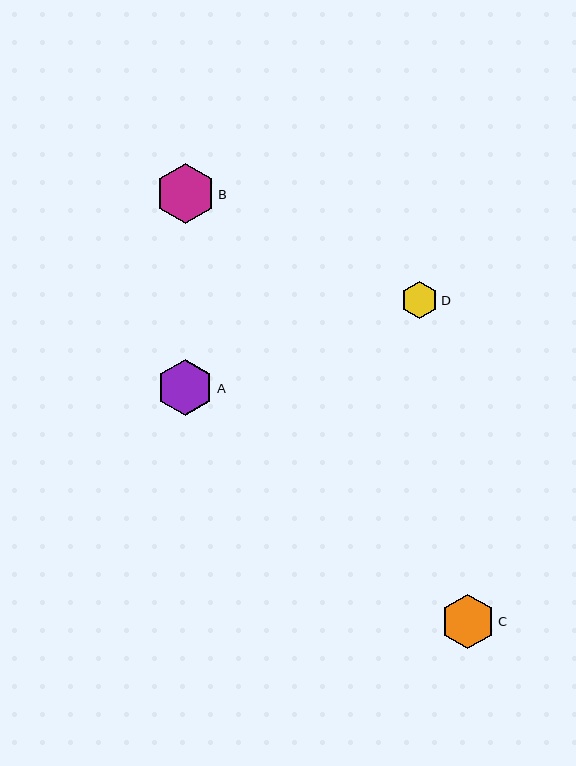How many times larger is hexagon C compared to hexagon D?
Hexagon C is approximately 1.5 times the size of hexagon D.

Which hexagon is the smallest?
Hexagon D is the smallest with a size of approximately 37 pixels.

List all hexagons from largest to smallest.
From largest to smallest: B, A, C, D.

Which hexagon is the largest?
Hexagon B is the largest with a size of approximately 60 pixels.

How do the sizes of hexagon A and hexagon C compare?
Hexagon A and hexagon C are approximately the same size.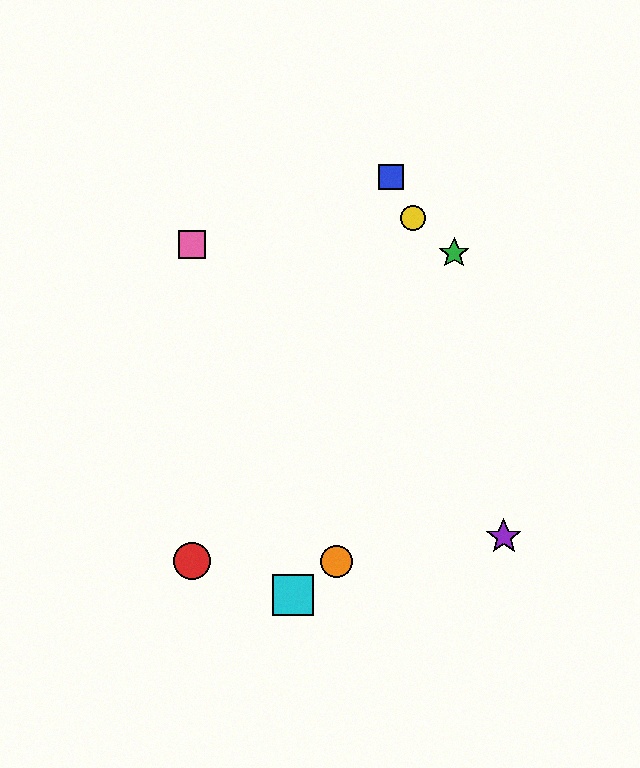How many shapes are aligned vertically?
2 shapes (the red circle, the pink square) are aligned vertically.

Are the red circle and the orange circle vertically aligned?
No, the red circle is at x≈192 and the orange circle is at x≈336.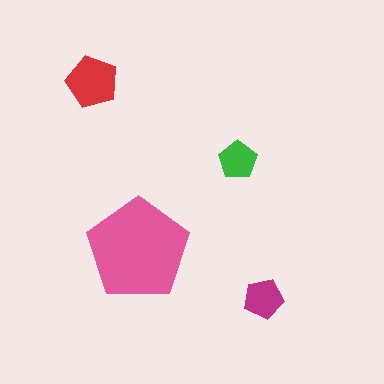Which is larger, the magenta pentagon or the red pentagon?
The red one.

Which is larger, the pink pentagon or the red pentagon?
The pink one.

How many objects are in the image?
There are 4 objects in the image.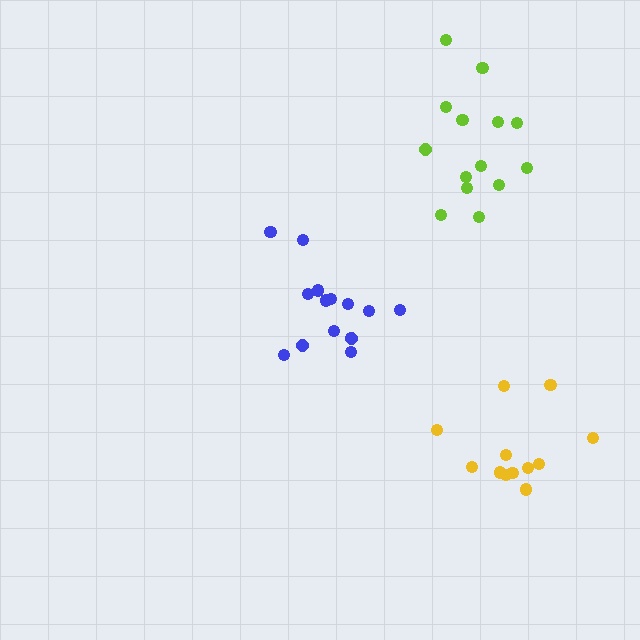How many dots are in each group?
Group 1: 15 dots, Group 2: 14 dots, Group 3: 12 dots (41 total).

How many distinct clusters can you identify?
There are 3 distinct clusters.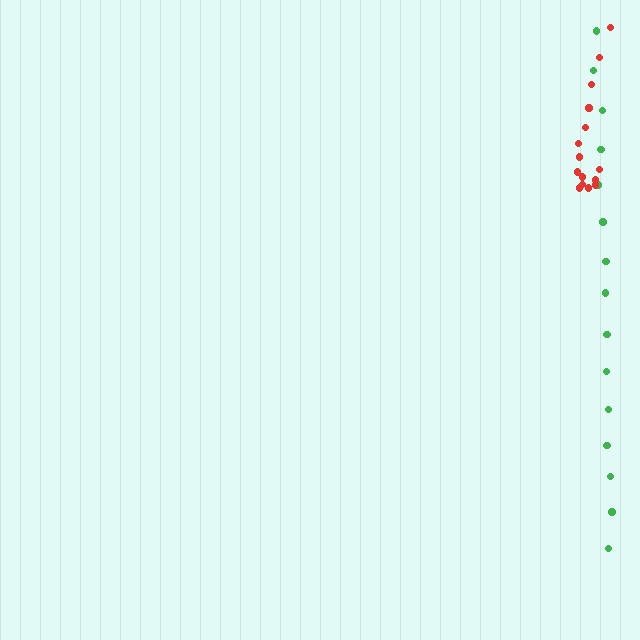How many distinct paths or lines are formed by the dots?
There are 2 distinct paths.